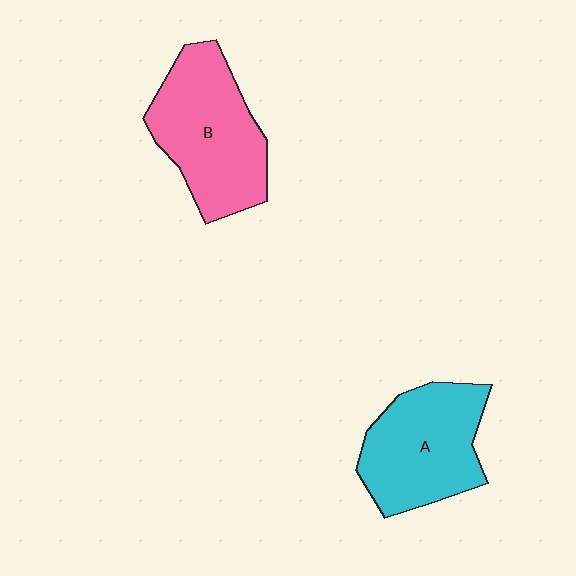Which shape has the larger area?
Shape B (pink).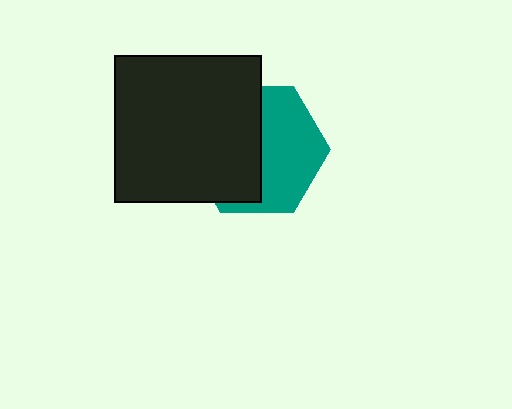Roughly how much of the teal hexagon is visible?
About half of it is visible (roughly 49%).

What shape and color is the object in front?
The object in front is a black square.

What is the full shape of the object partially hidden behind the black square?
The partially hidden object is a teal hexagon.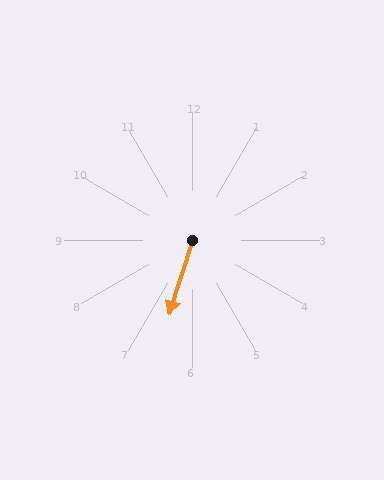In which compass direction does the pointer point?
South.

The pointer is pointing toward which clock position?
Roughly 7 o'clock.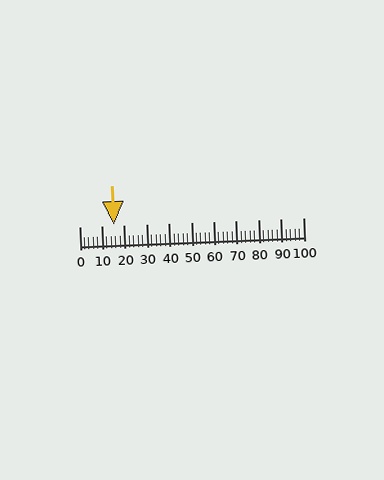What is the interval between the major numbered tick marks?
The major tick marks are spaced 10 units apart.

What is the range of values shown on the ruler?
The ruler shows values from 0 to 100.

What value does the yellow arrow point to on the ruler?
The yellow arrow points to approximately 15.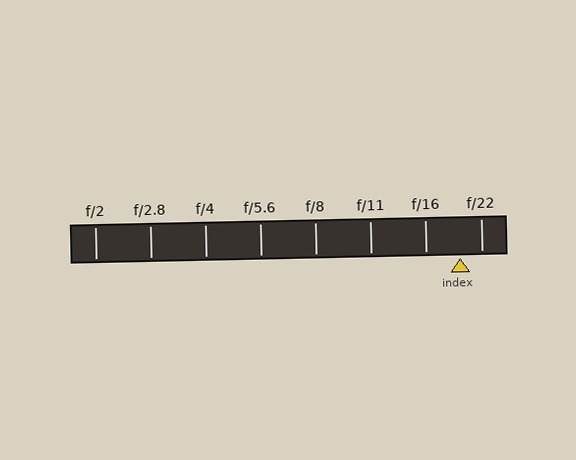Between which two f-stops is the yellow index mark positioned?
The index mark is between f/16 and f/22.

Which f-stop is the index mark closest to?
The index mark is closest to f/22.